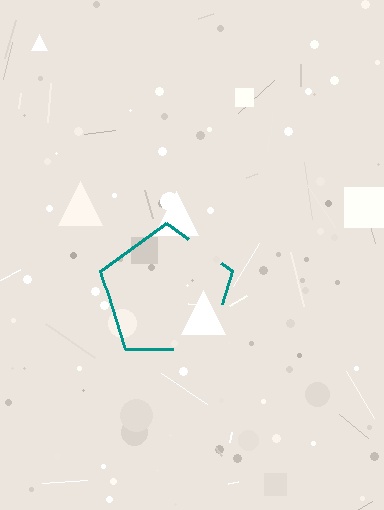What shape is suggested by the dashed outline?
The dashed outline suggests a pentagon.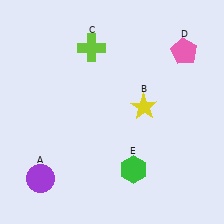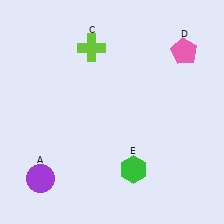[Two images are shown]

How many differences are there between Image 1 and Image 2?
There is 1 difference between the two images.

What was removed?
The yellow star (B) was removed in Image 2.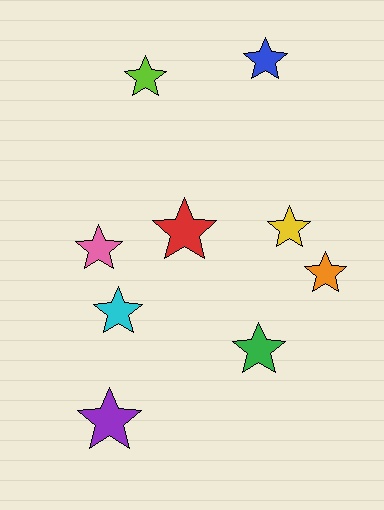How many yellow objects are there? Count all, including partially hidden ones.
There is 1 yellow object.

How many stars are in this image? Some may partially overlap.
There are 9 stars.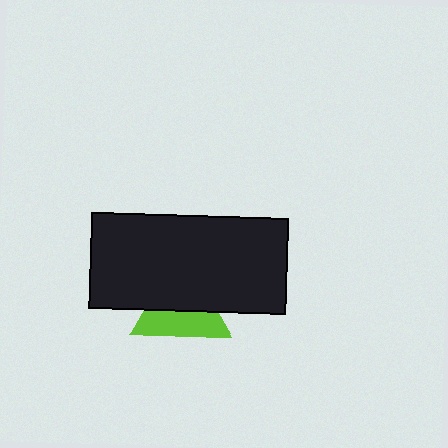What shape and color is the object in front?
The object in front is a black rectangle.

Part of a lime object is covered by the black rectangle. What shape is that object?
It is a triangle.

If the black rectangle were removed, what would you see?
You would see the complete lime triangle.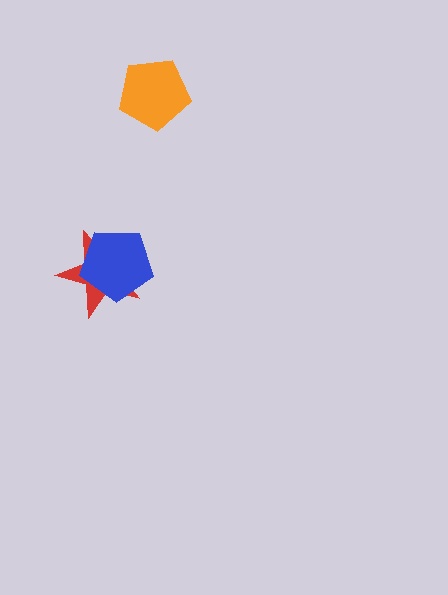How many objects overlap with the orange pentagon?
0 objects overlap with the orange pentagon.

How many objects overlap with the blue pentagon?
1 object overlaps with the blue pentagon.